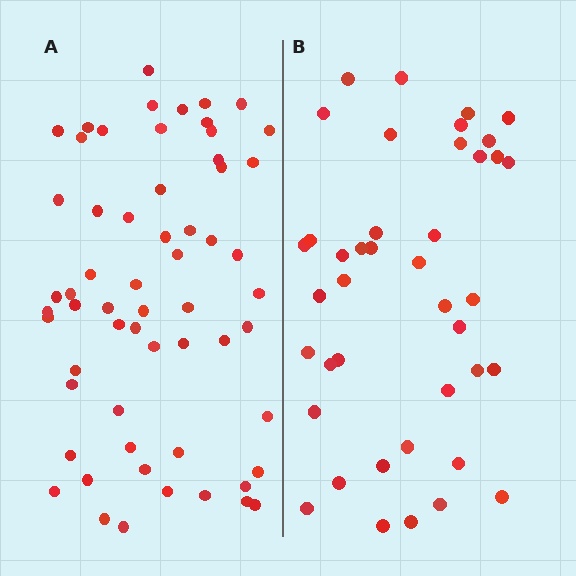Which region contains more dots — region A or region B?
Region A (the left region) has more dots.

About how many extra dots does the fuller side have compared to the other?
Region A has approximately 20 more dots than region B.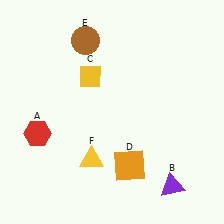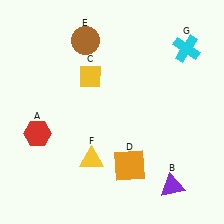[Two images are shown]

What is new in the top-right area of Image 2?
A cyan cross (G) was added in the top-right area of Image 2.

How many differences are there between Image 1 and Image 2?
There is 1 difference between the two images.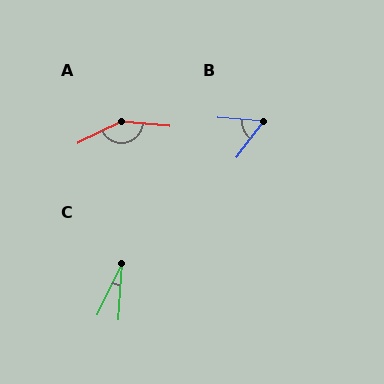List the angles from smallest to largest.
C (22°), B (57°), A (147°).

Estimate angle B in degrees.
Approximately 57 degrees.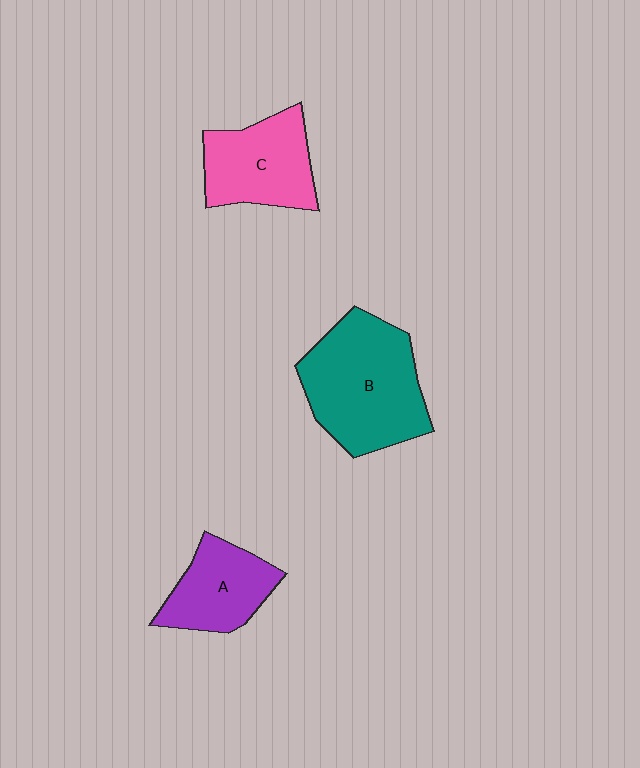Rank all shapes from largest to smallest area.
From largest to smallest: B (teal), C (pink), A (purple).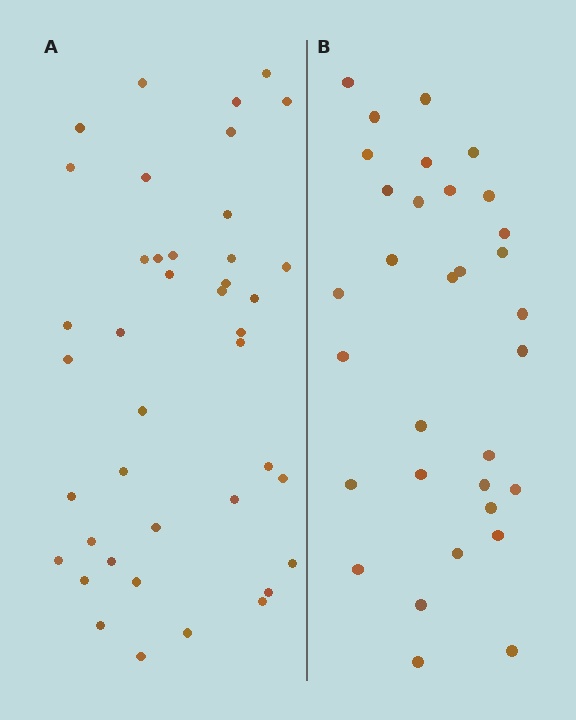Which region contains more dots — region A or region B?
Region A (the left region) has more dots.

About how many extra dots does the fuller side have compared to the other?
Region A has roughly 8 or so more dots than region B.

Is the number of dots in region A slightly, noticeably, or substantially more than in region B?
Region A has noticeably more, but not dramatically so. The ratio is roughly 1.3 to 1.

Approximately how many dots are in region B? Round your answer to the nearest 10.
About 30 dots. (The exact count is 32, which rounds to 30.)